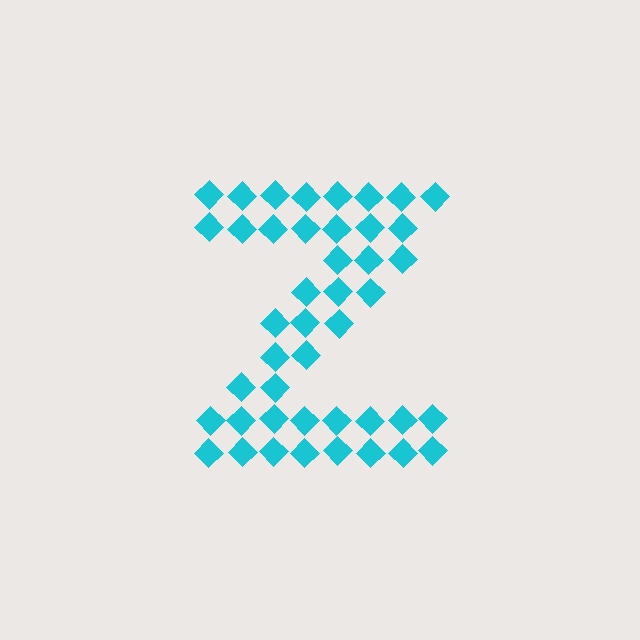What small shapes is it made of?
It is made of small diamonds.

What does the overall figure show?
The overall figure shows the letter Z.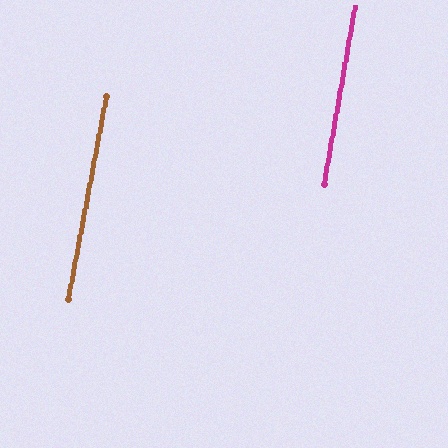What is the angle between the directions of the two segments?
Approximately 1 degree.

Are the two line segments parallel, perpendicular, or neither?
Parallel — their directions differ by only 0.7°.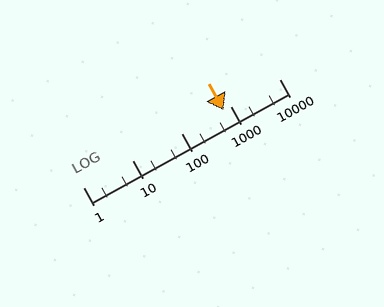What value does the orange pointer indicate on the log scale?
The pointer indicates approximately 720.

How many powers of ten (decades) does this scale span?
The scale spans 4 decades, from 1 to 10000.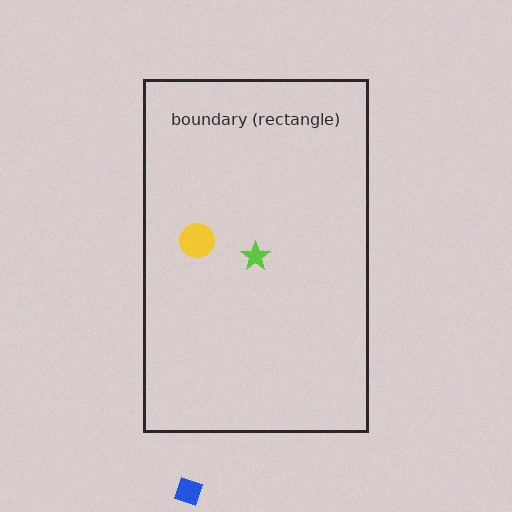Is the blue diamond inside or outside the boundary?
Outside.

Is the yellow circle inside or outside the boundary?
Inside.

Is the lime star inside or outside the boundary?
Inside.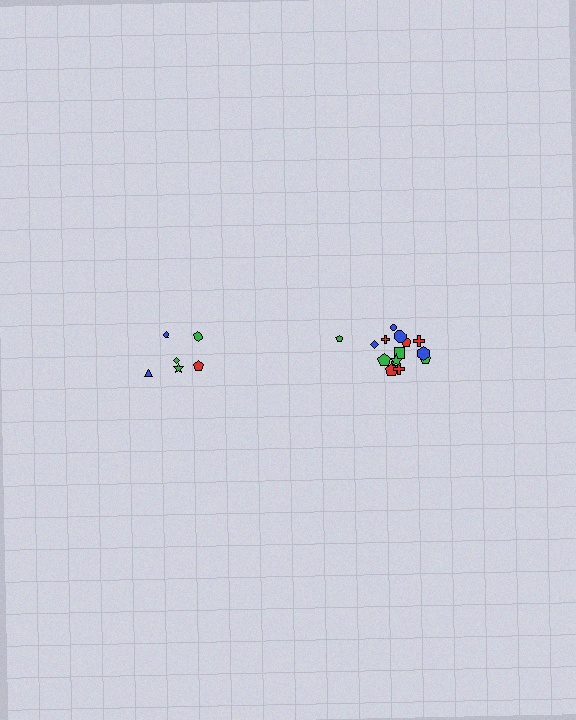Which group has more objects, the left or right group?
The right group.